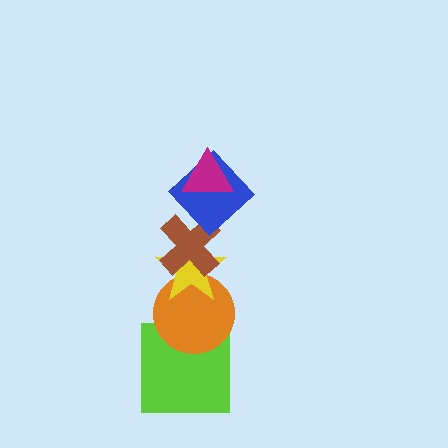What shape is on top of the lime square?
The orange circle is on top of the lime square.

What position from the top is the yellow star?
The yellow star is 4th from the top.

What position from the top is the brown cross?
The brown cross is 3rd from the top.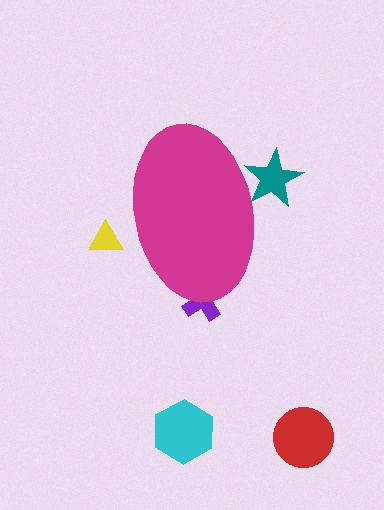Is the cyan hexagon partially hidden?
No, the cyan hexagon is fully visible.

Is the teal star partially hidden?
Yes, the teal star is partially hidden behind the magenta ellipse.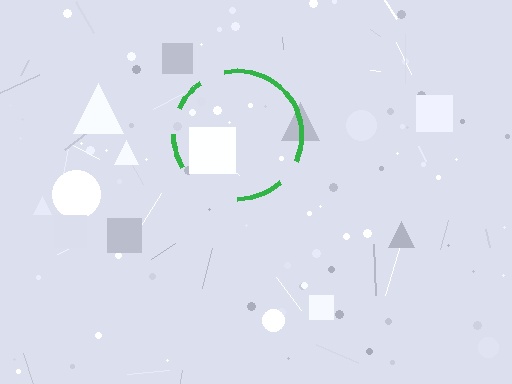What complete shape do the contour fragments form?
The contour fragments form a circle.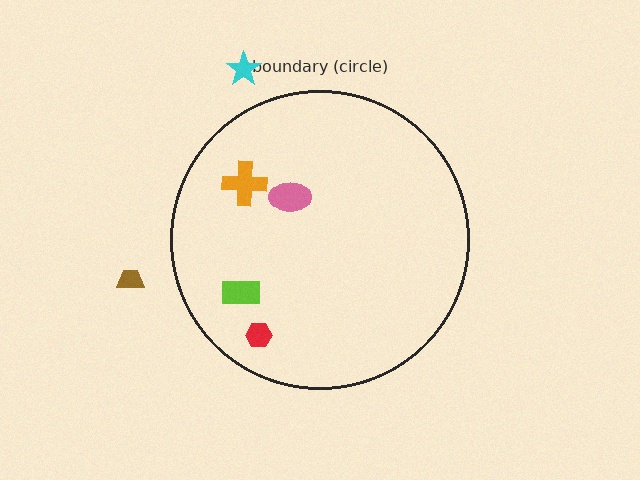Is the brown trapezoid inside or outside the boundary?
Outside.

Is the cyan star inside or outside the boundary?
Outside.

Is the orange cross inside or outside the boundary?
Inside.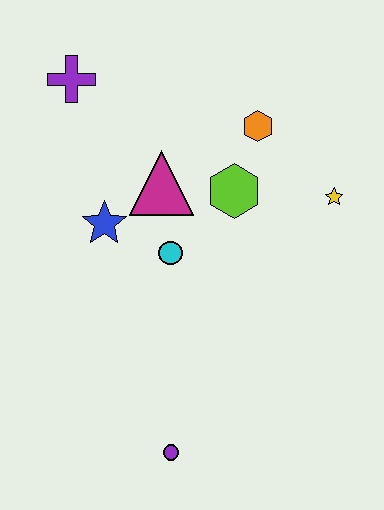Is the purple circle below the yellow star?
Yes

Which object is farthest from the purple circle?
The purple cross is farthest from the purple circle.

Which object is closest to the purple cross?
The magenta triangle is closest to the purple cross.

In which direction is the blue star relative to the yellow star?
The blue star is to the left of the yellow star.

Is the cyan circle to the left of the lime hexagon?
Yes